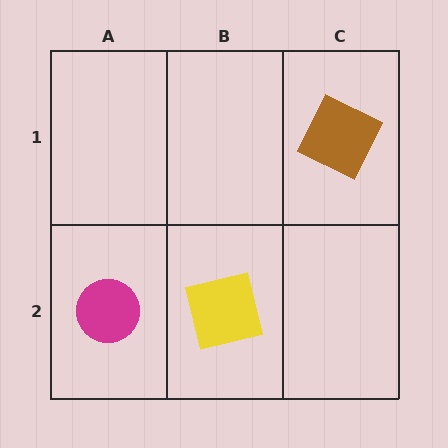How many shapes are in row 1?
1 shape.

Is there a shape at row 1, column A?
No, that cell is empty.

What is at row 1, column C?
A brown square.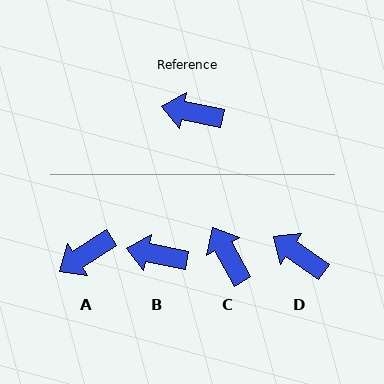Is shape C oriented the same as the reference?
No, it is off by about 49 degrees.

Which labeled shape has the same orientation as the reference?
B.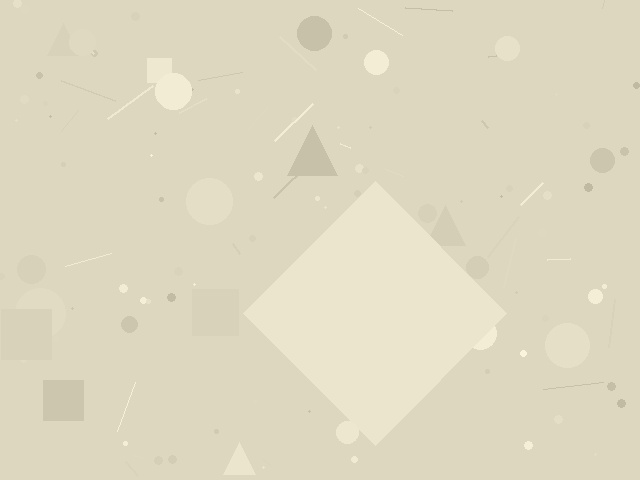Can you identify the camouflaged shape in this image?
The camouflaged shape is a diamond.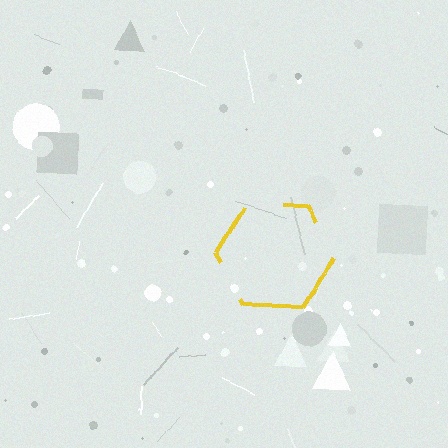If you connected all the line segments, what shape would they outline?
They would outline a hexagon.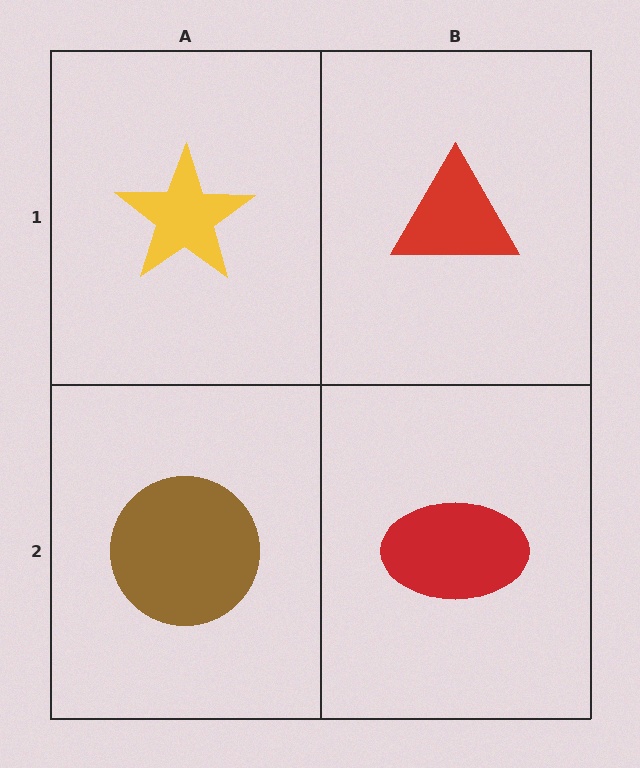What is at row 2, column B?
A red ellipse.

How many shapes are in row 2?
2 shapes.